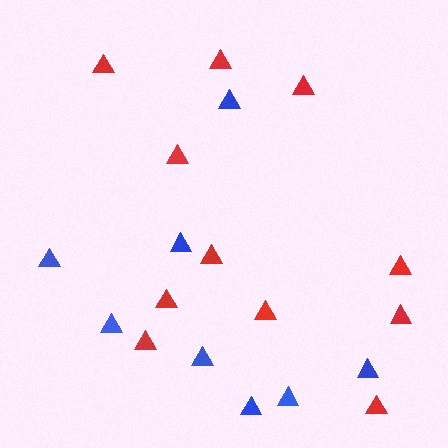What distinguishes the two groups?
There are 2 groups: one group of red triangles (11) and one group of blue triangles (8).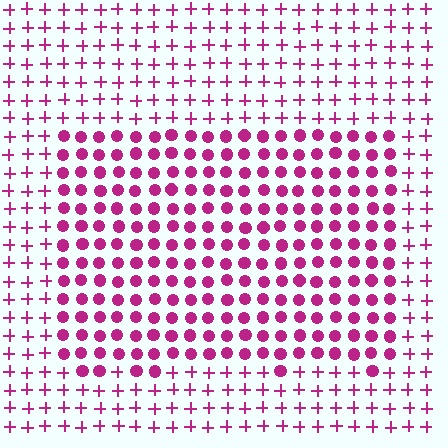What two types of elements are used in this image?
The image uses circles inside the rectangle region and plus signs outside it.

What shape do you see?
I see a rectangle.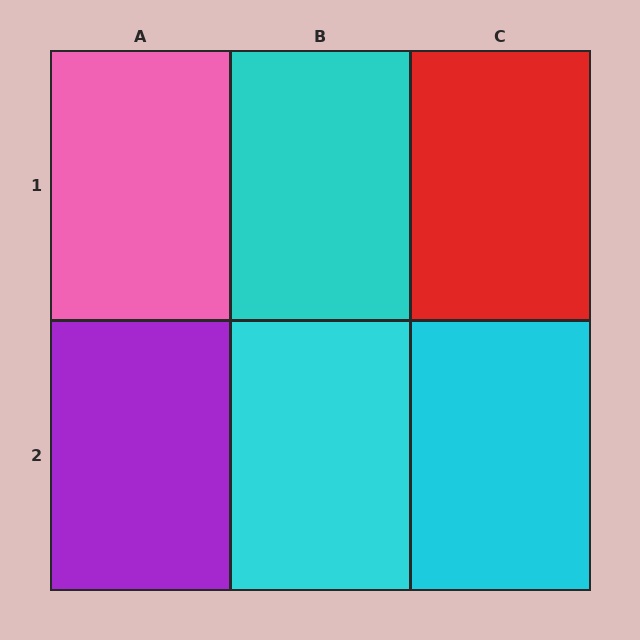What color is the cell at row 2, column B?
Cyan.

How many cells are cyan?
3 cells are cyan.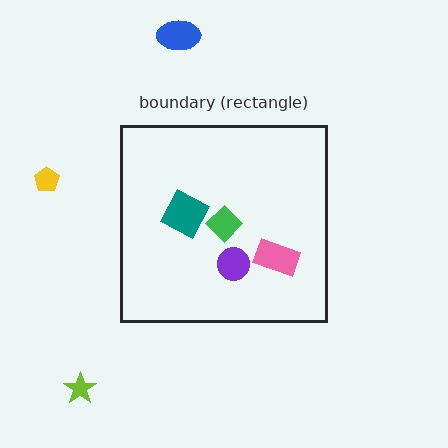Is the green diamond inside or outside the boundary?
Inside.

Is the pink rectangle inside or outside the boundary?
Inside.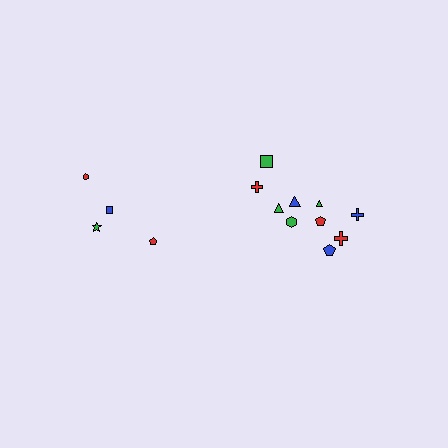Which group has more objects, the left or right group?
The right group.